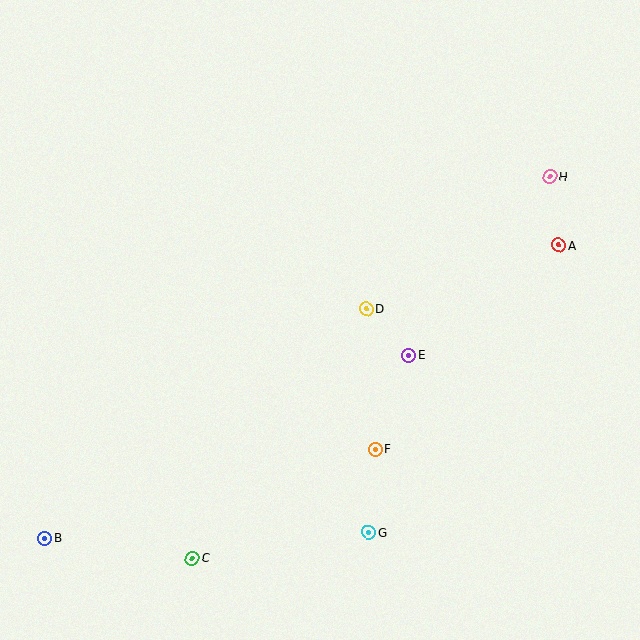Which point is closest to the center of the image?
Point D at (367, 309) is closest to the center.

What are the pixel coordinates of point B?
Point B is at (44, 538).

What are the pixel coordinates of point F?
Point F is at (375, 449).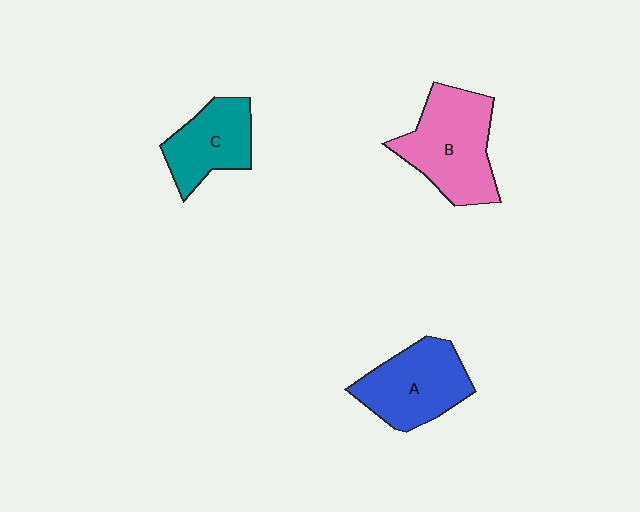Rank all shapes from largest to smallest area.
From largest to smallest: B (pink), A (blue), C (teal).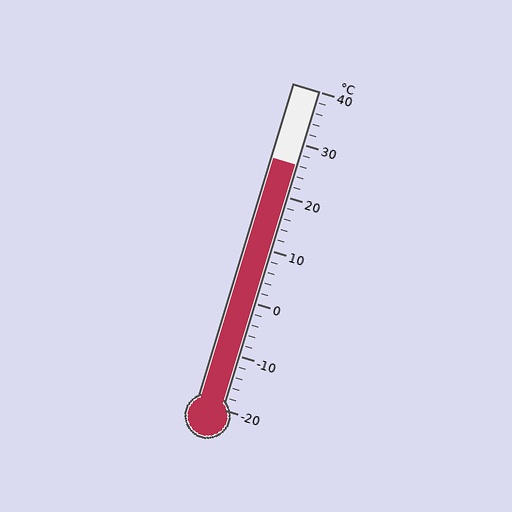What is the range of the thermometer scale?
The thermometer scale ranges from -20°C to 40°C.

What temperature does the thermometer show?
The thermometer shows approximately 26°C.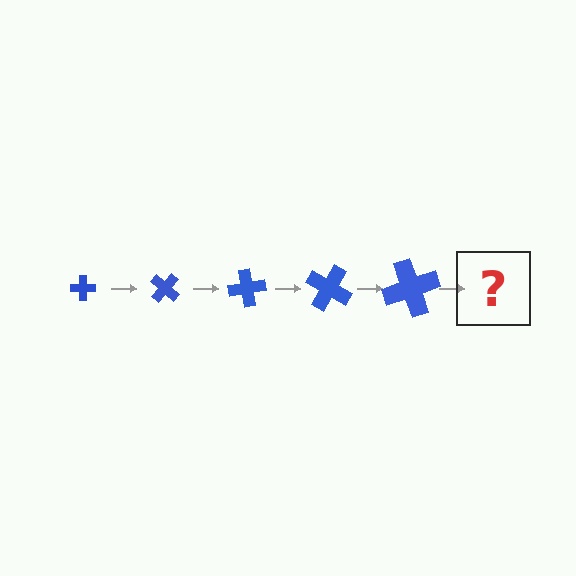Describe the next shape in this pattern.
It should be a cross, larger than the previous one and rotated 200 degrees from the start.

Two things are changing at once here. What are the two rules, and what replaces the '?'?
The two rules are that the cross grows larger each step and it rotates 40 degrees each step. The '?' should be a cross, larger than the previous one and rotated 200 degrees from the start.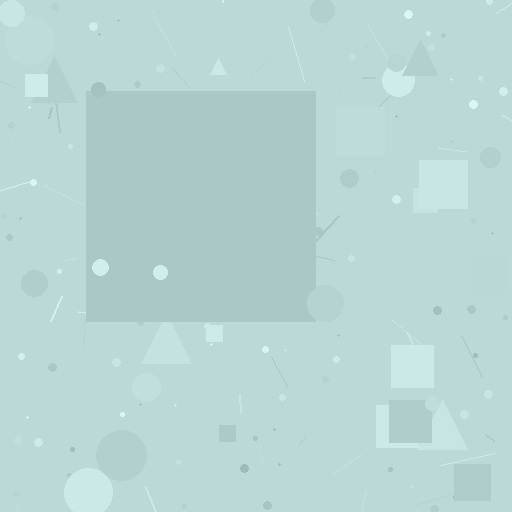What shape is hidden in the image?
A square is hidden in the image.